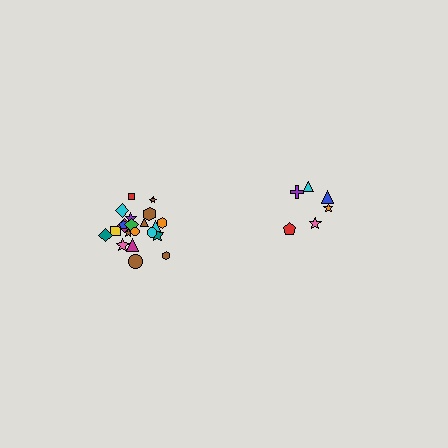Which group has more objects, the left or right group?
The left group.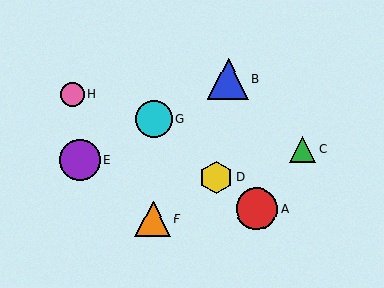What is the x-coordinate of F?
Object F is at x≈153.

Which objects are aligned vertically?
Objects F, G are aligned vertically.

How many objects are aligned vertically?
2 objects (F, G) are aligned vertically.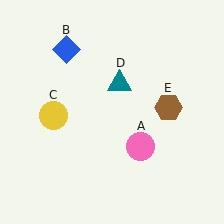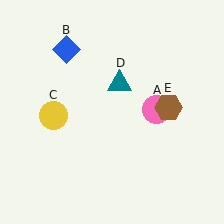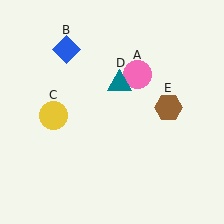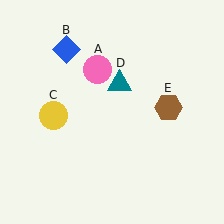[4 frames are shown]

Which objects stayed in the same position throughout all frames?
Blue diamond (object B) and yellow circle (object C) and teal triangle (object D) and brown hexagon (object E) remained stationary.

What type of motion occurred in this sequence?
The pink circle (object A) rotated counterclockwise around the center of the scene.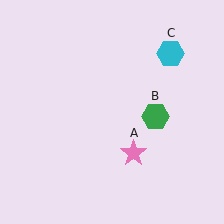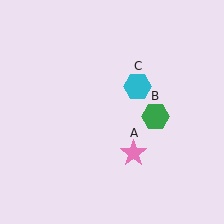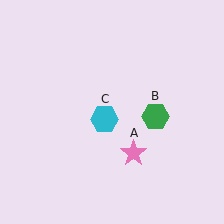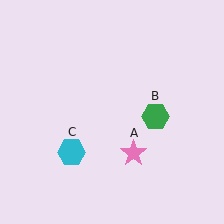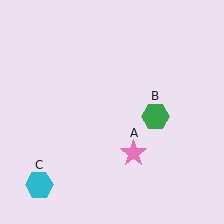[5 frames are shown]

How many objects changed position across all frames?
1 object changed position: cyan hexagon (object C).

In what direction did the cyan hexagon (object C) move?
The cyan hexagon (object C) moved down and to the left.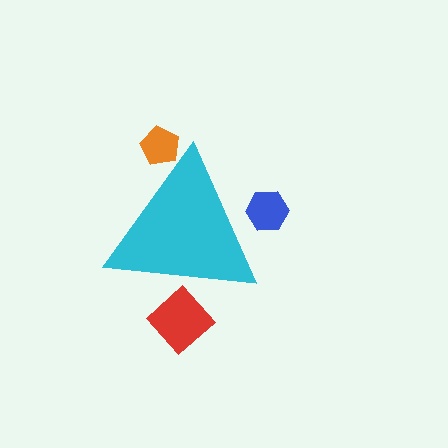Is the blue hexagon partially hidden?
Yes, the blue hexagon is partially hidden behind the cyan triangle.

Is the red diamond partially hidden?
Yes, the red diamond is partially hidden behind the cyan triangle.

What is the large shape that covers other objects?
A cyan triangle.